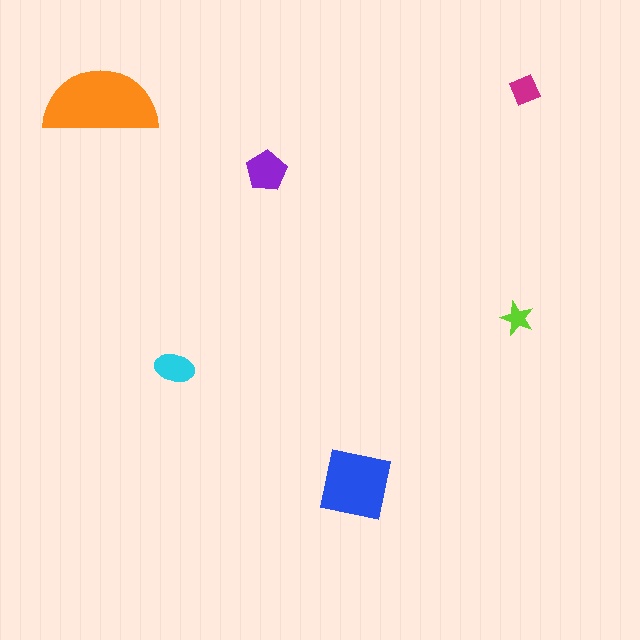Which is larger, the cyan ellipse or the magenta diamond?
The cyan ellipse.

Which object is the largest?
The orange semicircle.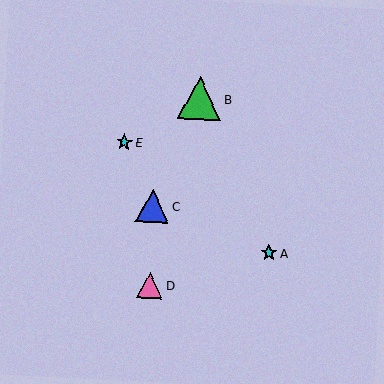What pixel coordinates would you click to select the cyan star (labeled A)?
Click at (269, 253) to select the cyan star A.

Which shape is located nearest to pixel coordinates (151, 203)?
The blue triangle (labeled C) at (152, 206) is nearest to that location.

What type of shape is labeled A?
Shape A is a cyan star.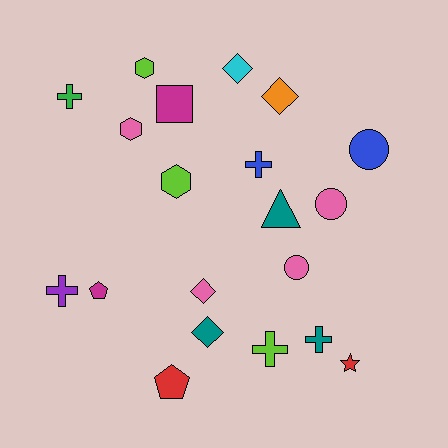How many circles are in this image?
There are 3 circles.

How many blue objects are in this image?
There are 2 blue objects.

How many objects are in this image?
There are 20 objects.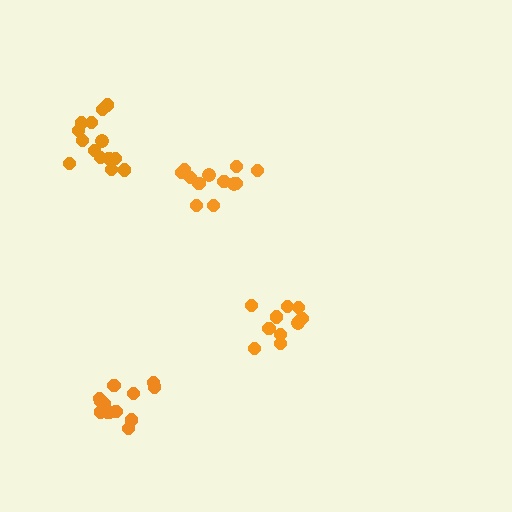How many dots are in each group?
Group 1: 14 dots, Group 2: 13 dots, Group 3: 10 dots, Group 4: 12 dots (49 total).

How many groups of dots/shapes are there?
There are 4 groups.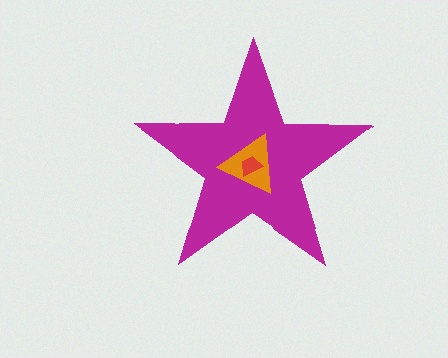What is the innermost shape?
The red trapezoid.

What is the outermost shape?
The magenta star.